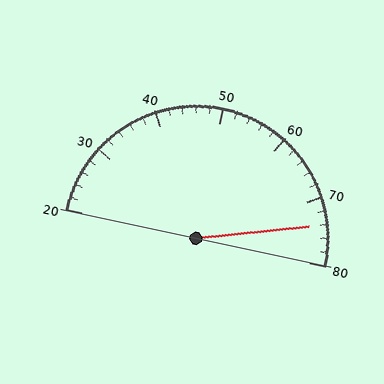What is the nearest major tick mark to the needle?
The nearest major tick mark is 70.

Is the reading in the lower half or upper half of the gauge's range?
The reading is in the upper half of the range (20 to 80).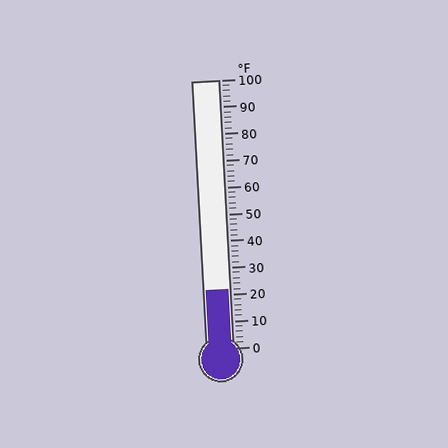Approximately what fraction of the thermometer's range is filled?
The thermometer is filled to approximately 20% of its range.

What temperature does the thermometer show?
The thermometer shows approximately 22°F.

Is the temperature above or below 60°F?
The temperature is below 60°F.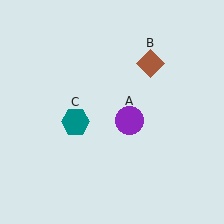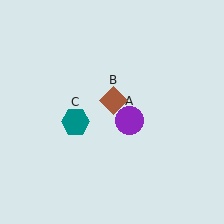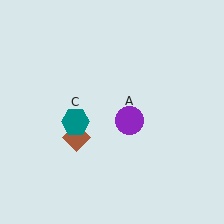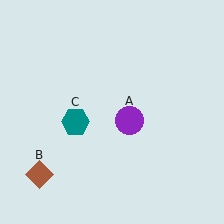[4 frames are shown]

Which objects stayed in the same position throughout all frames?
Purple circle (object A) and teal hexagon (object C) remained stationary.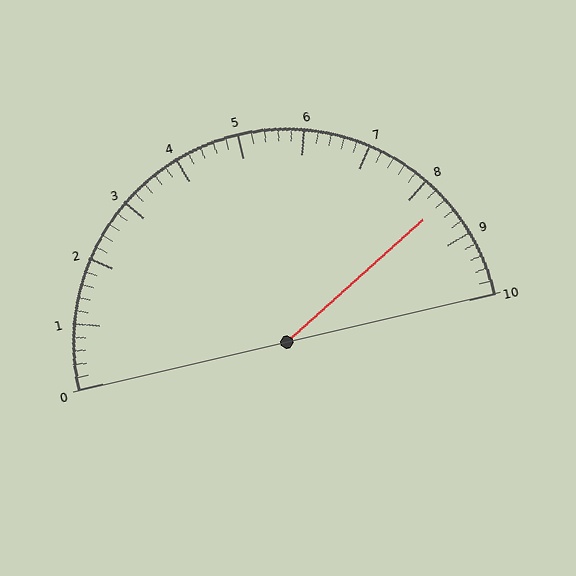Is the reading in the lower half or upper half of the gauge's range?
The reading is in the upper half of the range (0 to 10).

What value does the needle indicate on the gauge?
The needle indicates approximately 8.4.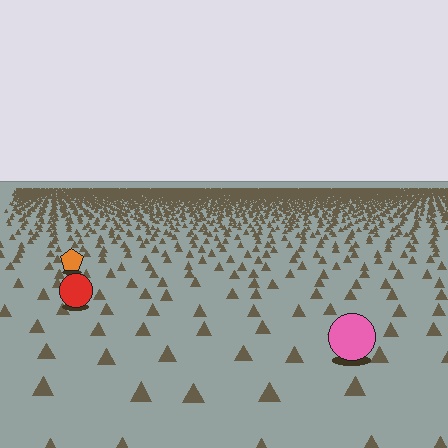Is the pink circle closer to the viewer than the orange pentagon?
Yes. The pink circle is closer — you can tell from the texture gradient: the ground texture is coarser near it.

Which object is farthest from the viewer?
The orange pentagon is farthest from the viewer. It appears smaller and the ground texture around it is denser.